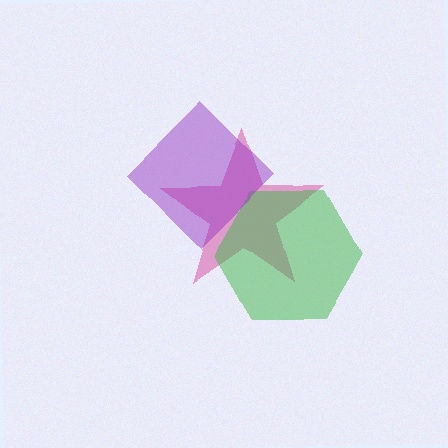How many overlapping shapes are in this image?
There are 3 overlapping shapes in the image.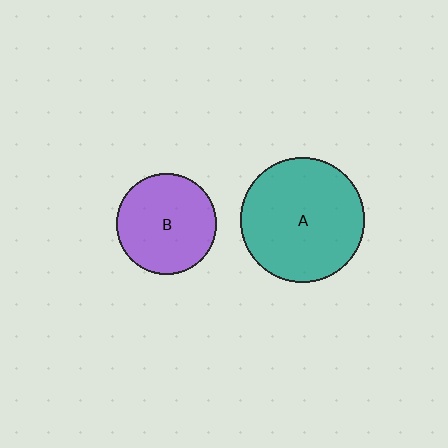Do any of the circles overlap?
No, none of the circles overlap.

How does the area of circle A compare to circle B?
Approximately 1.5 times.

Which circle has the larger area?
Circle A (teal).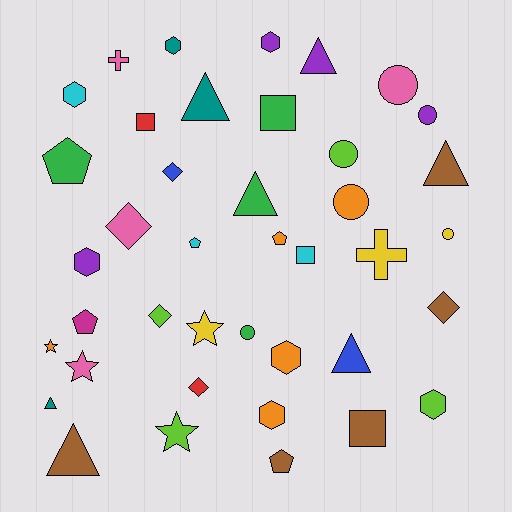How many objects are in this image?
There are 40 objects.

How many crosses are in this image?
There are 2 crosses.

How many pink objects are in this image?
There are 4 pink objects.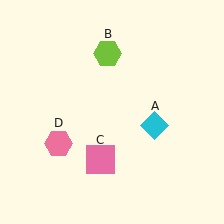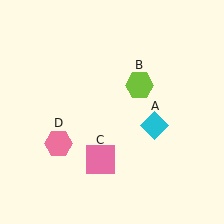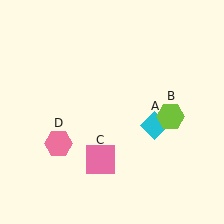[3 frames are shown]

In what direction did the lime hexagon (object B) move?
The lime hexagon (object B) moved down and to the right.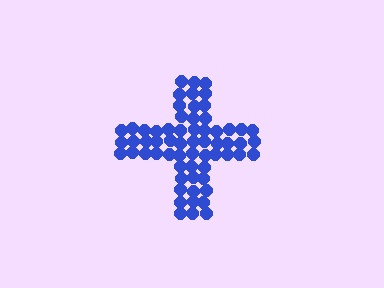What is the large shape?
The large shape is a cross.